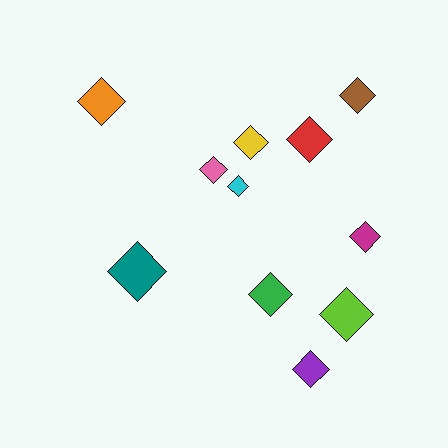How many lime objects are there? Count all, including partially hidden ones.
There is 1 lime object.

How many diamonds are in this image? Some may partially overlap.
There are 11 diamonds.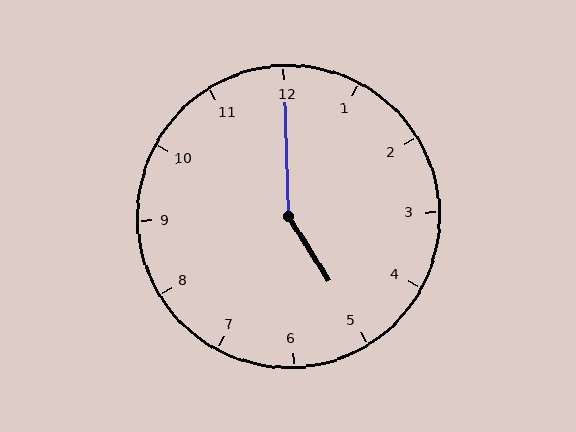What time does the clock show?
5:00.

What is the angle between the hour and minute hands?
Approximately 150 degrees.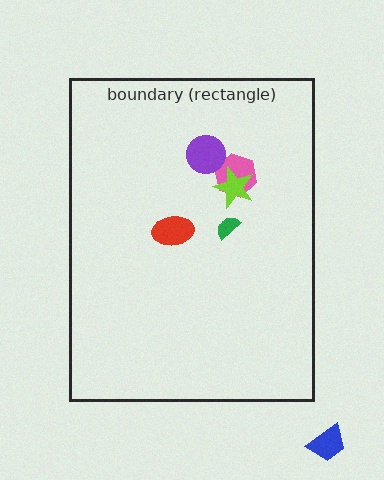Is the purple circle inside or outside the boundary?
Inside.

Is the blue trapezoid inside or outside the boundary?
Outside.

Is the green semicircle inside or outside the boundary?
Inside.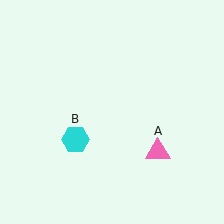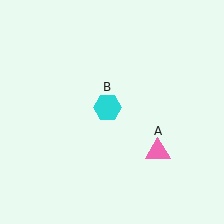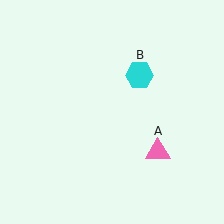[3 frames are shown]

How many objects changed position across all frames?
1 object changed position: cyan hexagon (object B).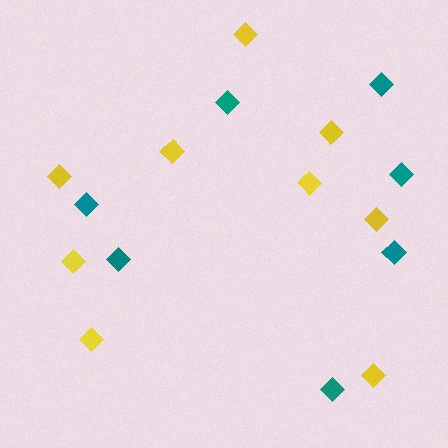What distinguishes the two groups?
There are 2 groups: one group of yellow diamonds (9) and one group of teal diamonds (7).